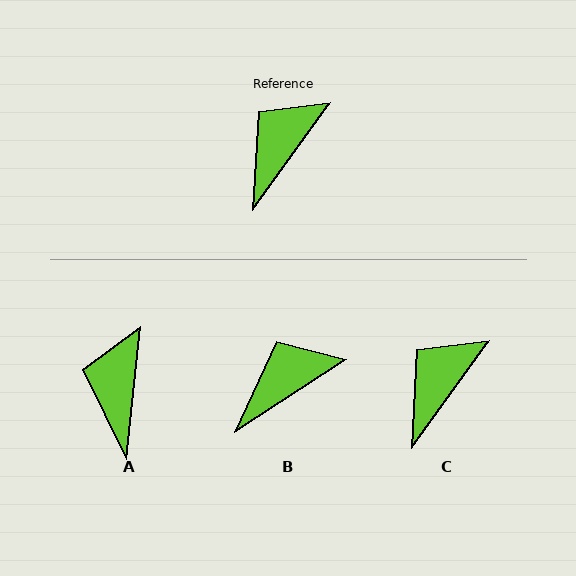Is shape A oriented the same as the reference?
No, it is off by about 30 degrees.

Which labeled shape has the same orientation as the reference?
C.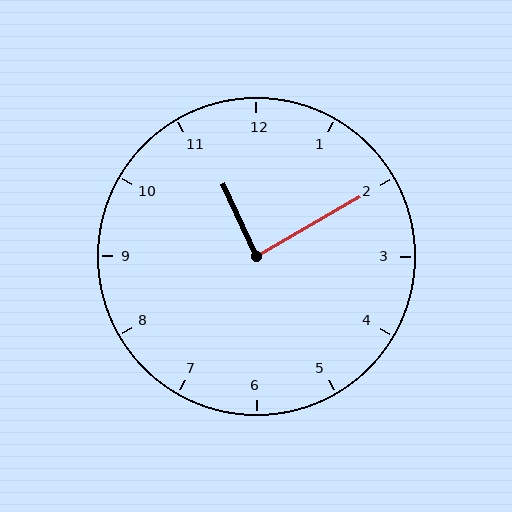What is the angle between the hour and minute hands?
Approximately 85 degrees.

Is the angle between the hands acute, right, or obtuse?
It is right.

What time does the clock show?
11:10.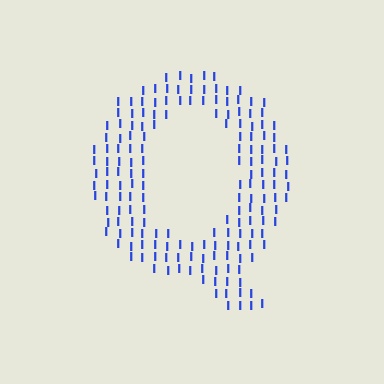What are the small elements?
The small elements are letter I's.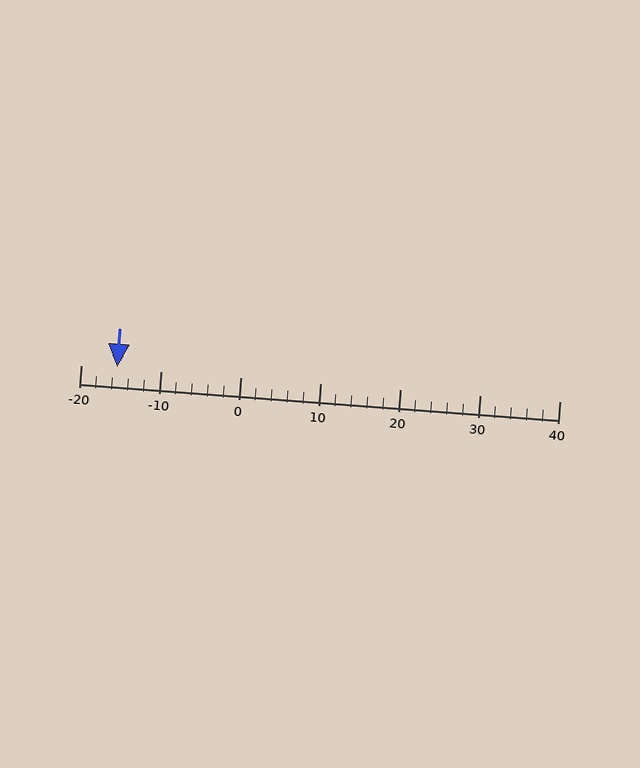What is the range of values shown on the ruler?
The ruler shows values from -20 to 40.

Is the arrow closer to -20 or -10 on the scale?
The arrow is closer to -20.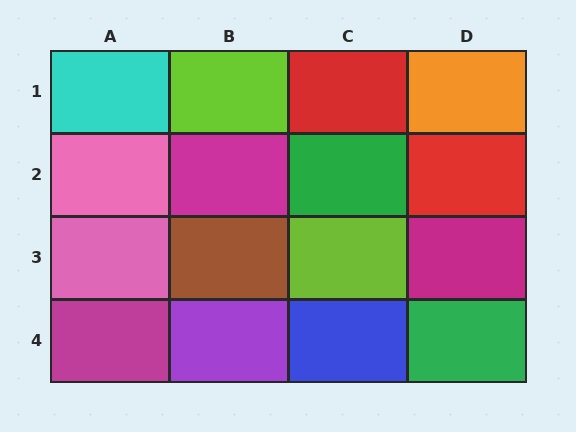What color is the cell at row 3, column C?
Lime.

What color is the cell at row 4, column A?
Magenta.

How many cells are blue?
1 cell is blue.